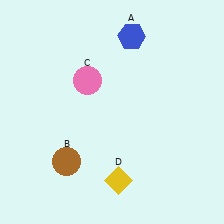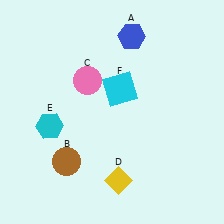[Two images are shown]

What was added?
A cyan hexagon (E), a cyan square (F) were added in Image 2.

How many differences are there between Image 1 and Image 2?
There are 2 differences between the two images.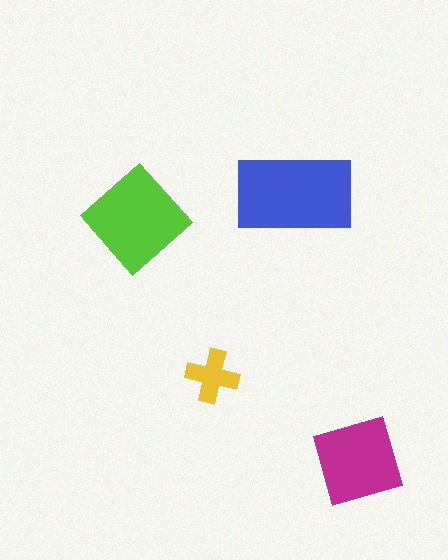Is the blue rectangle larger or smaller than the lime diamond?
Larger.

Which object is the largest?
The blue rectangle.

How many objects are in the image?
There are 4 objects in the image.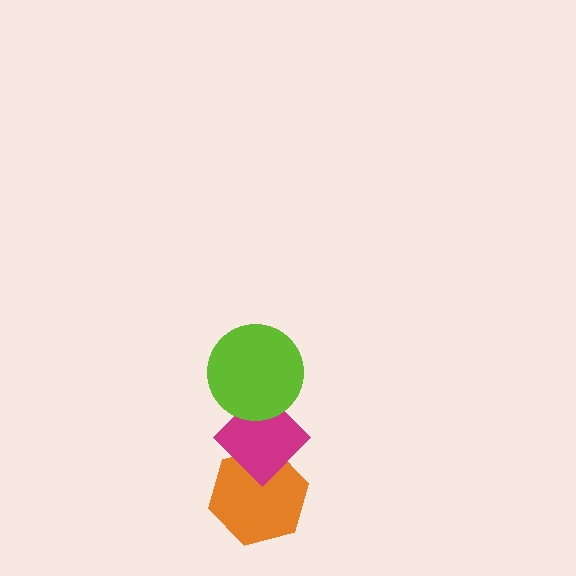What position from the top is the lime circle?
The lime circle is 1st from the top.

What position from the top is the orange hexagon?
The orange hexagon is 3rd from the top.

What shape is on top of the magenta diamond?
The lime circle is on top of the magenta diamond.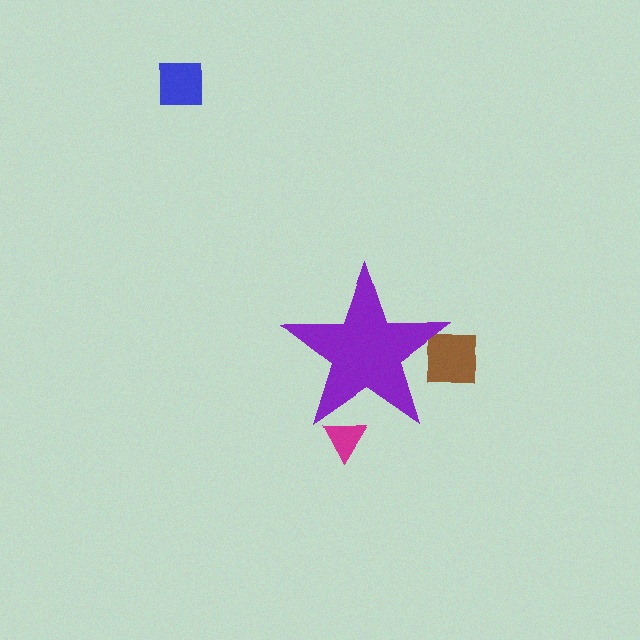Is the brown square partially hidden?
Yes, the brown square is partially hidden behind the purple star.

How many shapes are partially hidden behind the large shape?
2 shapes are partially hidden.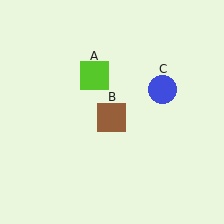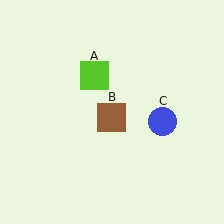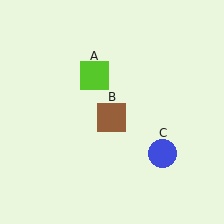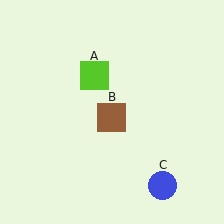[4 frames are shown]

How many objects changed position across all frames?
1 object changed position: blue circle (object C).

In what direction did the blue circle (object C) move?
The blue circle (object C) moved down.